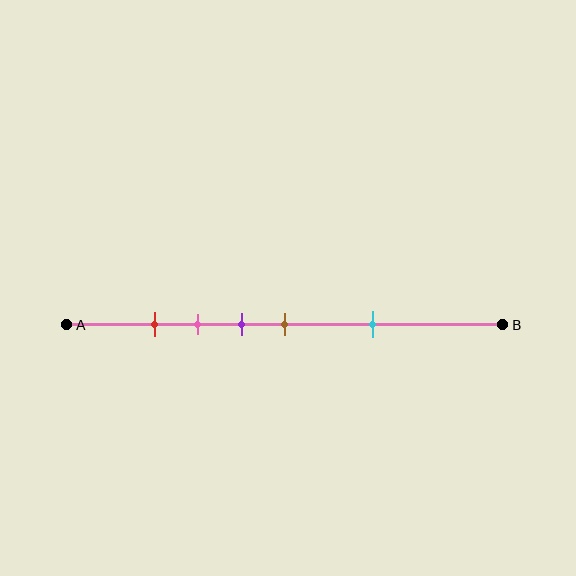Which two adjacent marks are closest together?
The red and pink marks are the closest adjacent pair.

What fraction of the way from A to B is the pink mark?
The pink mark is approximately 30% (0.3) of the way from A to B.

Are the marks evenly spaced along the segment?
No, the marks are not evenly spaced.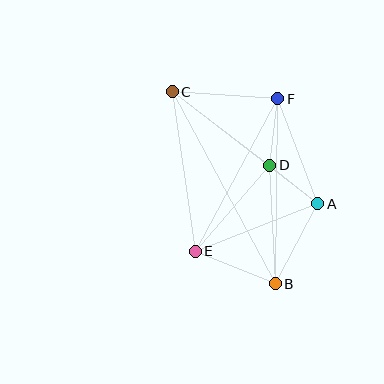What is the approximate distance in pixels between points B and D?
The distance between B and D is approximately 119 pixels.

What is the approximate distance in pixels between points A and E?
The distance between A and E is approximately 132 pixels.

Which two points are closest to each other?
Points A and D are closest to each other.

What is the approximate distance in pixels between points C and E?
The distance between C and E is approximately 161 pixels.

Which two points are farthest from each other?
Points B and C are farthest from each other.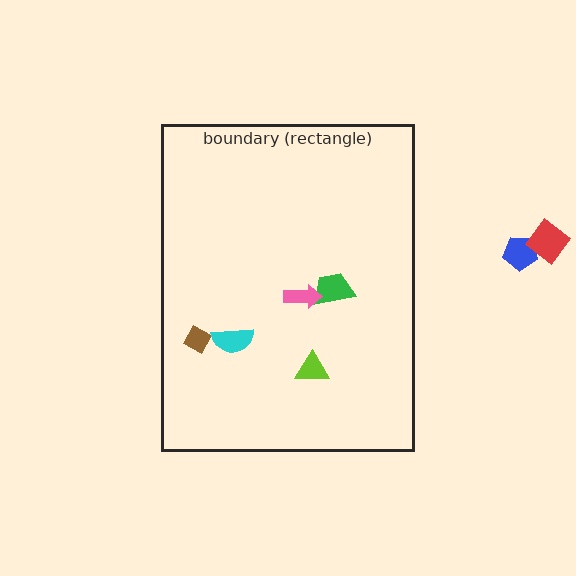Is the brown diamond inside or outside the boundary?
Inside.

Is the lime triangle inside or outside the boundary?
Inside.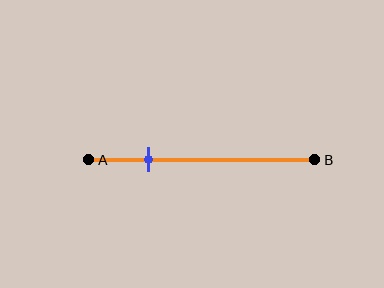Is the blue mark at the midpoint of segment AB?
No, the mark is at about 25% from A, not at the 50% midpoint.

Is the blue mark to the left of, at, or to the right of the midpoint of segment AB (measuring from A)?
The blue mark is to the left of the midpoint of segment AB.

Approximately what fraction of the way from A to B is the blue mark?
The blue mark is approximately 25% of the way from A to B.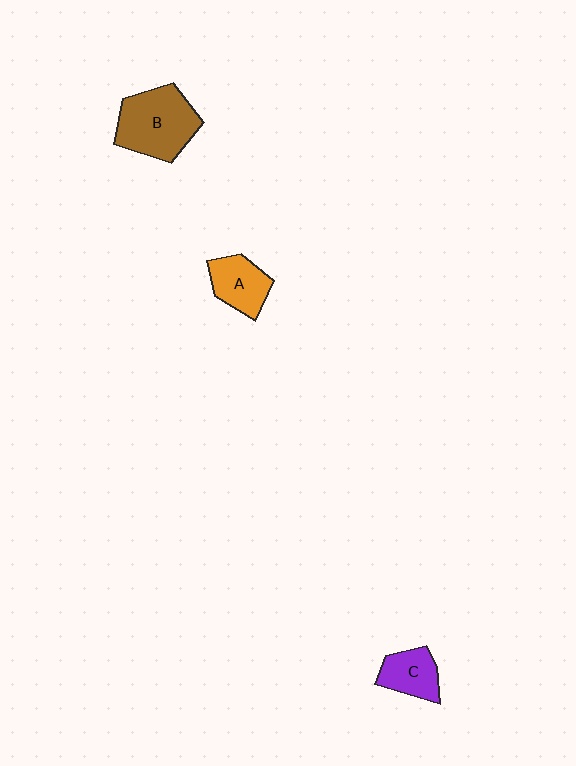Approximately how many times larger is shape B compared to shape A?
Approximately 1.7 times.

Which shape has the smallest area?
Shape C (purple).